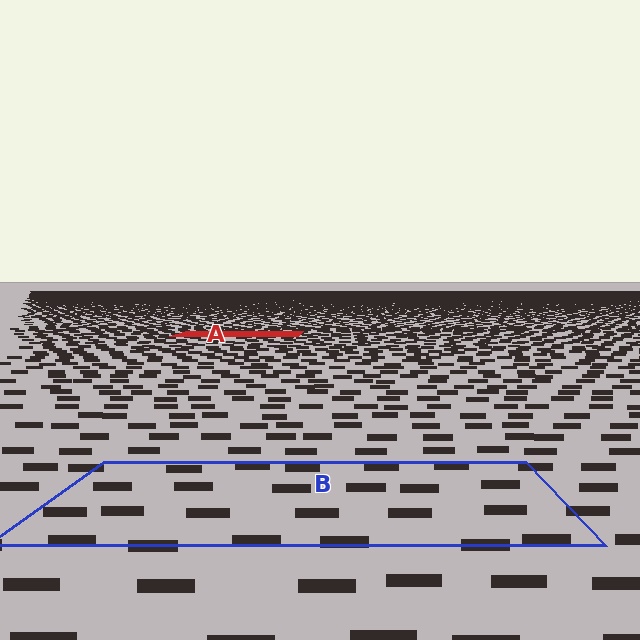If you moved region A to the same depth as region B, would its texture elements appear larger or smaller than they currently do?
They would appear larger. At a closer depth, the same texture elements are projected at a bigger on-screen size.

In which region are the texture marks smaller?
The texture marks are smaller in region A, because it is farther away.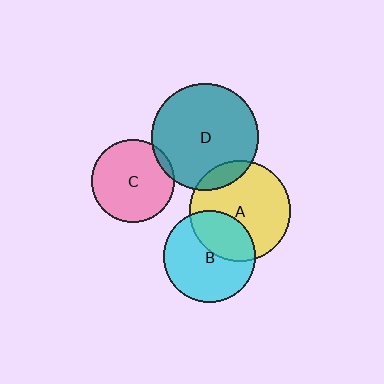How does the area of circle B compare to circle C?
Approximately 1.2 times.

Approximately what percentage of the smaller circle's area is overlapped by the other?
Approximately 15%.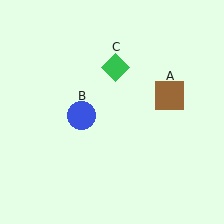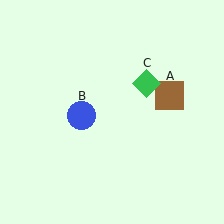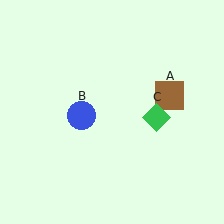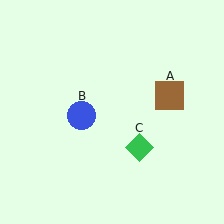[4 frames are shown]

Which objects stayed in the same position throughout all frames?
Brown square (object A) and blue circle (object B) remained stationary.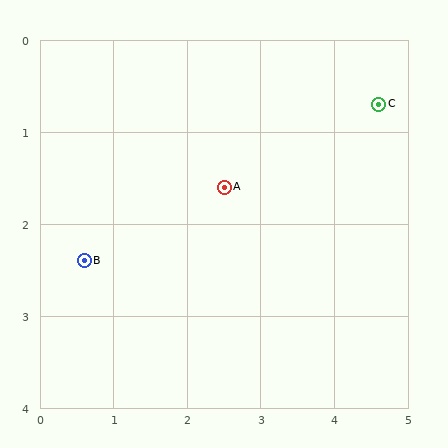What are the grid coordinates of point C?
Point C is at approximately (4.6, 0.7).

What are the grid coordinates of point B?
Point B is at approximately (0.6, 2.4).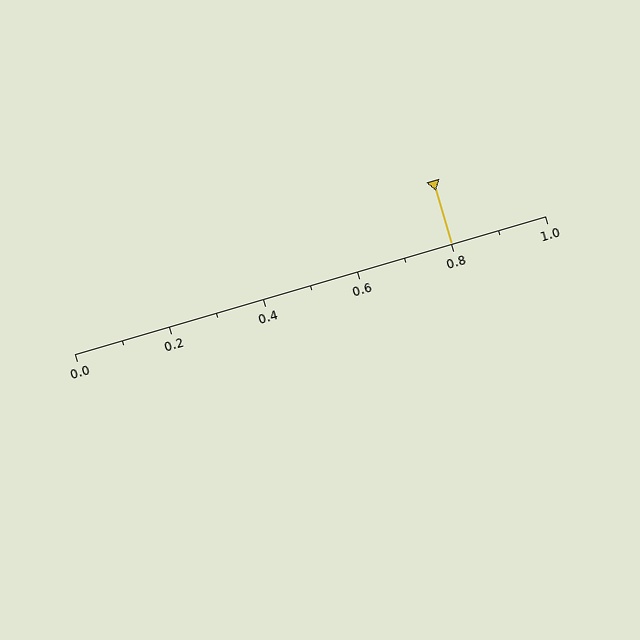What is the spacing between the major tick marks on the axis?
The major ticks are spaced 0.2 apart.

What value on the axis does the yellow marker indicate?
The marker indicates approximately 0.8.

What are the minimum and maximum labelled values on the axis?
The axis runs from 0.0 to 1.0.